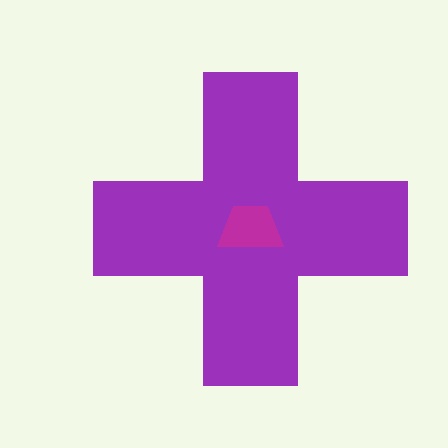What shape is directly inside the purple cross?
The magenta trapezoid.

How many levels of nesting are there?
2.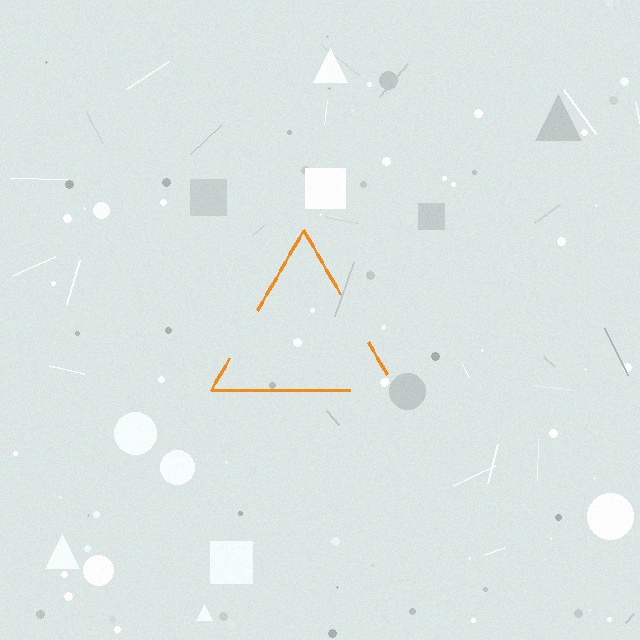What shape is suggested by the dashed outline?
The dashed outline suggests a triangle.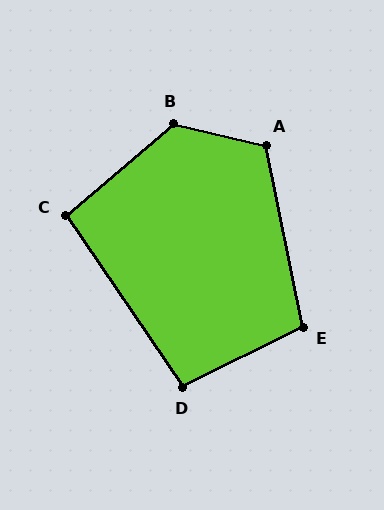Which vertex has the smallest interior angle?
C, at approximately 96 degrees.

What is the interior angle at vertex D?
Approximately 98 degrees (obtuse).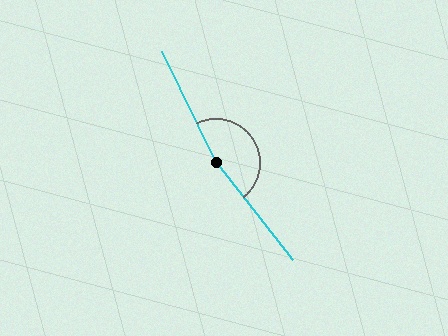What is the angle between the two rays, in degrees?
Approximately 168 degrees.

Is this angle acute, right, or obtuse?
It is obtuse.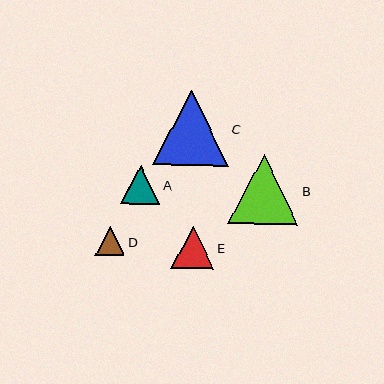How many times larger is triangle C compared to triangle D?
Triangle C is approximately 2.6 times the size of triangle D.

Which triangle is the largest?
Triangle C is the largest with a size of approximately 76 pixels.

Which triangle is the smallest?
Triangle D is the smallest with a size of approximately 29 pixels.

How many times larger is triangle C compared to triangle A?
Triangle C is approximately 1.9 times the size of triangle A.